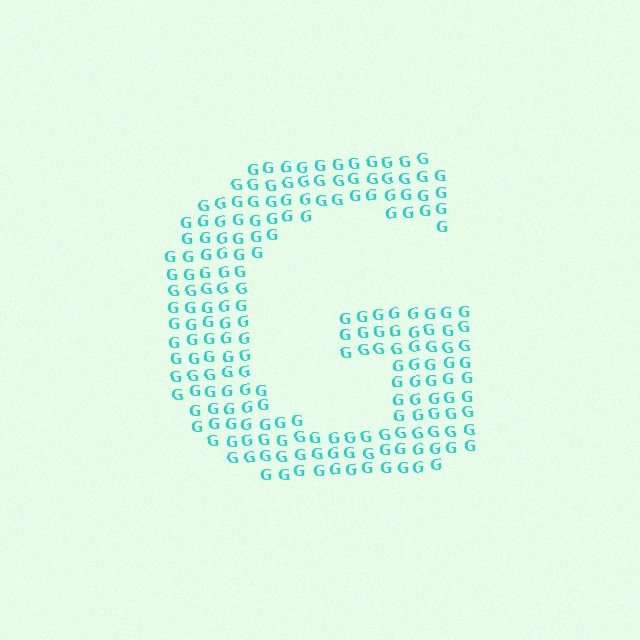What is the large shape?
The large shape is the letter G.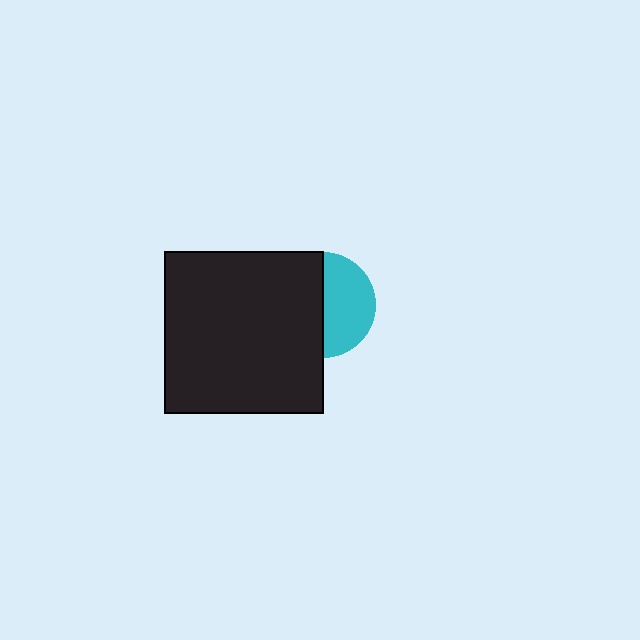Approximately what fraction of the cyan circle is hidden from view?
Roughly 51% of the cyan circle is hidden behind the black rectangle.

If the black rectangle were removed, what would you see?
You would see the complete cyan circle.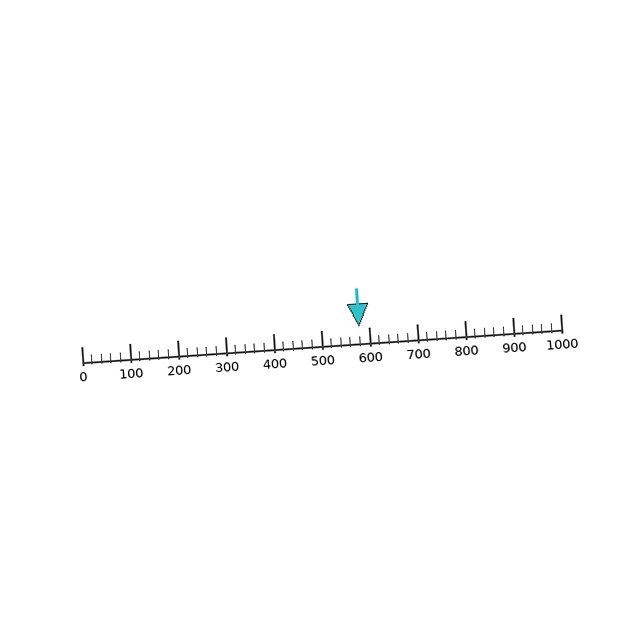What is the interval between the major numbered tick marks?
The major tick marks are spaced 100 units apart.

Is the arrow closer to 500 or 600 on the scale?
The arrow is closer to 600.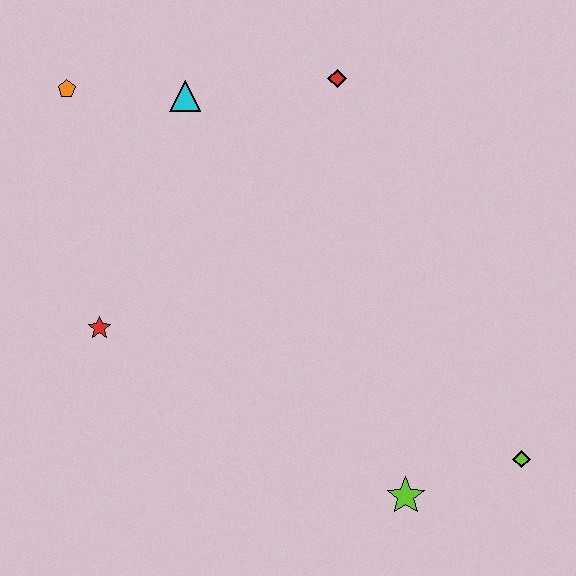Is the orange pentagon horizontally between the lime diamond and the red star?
No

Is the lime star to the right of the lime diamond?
No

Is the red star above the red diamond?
No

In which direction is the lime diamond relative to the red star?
The lime diamond is to the right of the red star.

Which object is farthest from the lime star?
The orange pentagon is farthest from the lime star.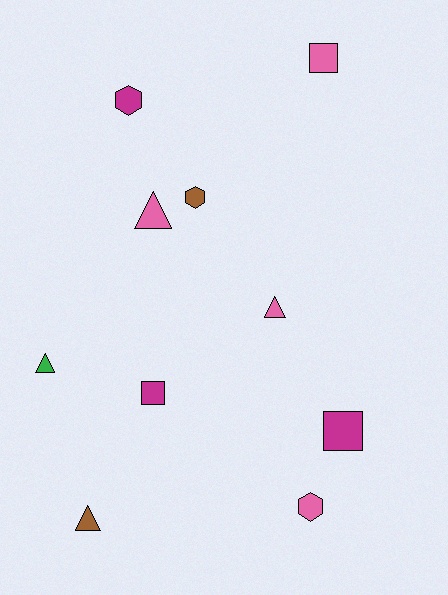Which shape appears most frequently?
Triangle, with 4 objects.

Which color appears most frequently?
Pink, with 4 objects.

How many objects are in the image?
There are 10 objects.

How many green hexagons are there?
There are no green hexagons.